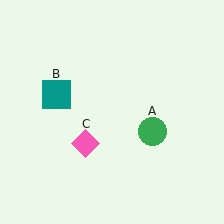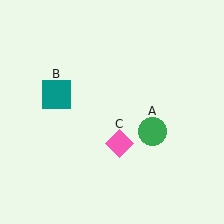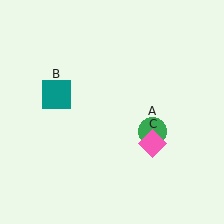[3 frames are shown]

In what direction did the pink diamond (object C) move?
The pink diamond (object C) moved right.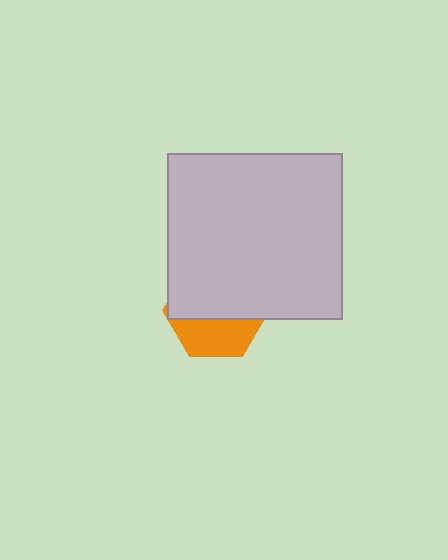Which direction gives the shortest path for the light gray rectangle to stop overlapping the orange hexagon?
Moving up gives the shortest separation.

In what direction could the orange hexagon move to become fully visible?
The orange hexagon could move down. That would shift it out from behind the light gray rectangle entirely.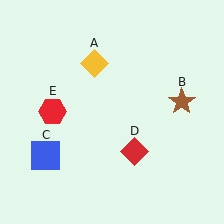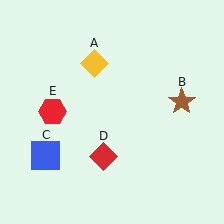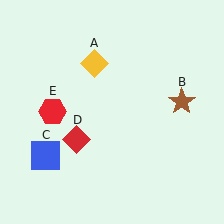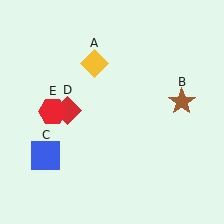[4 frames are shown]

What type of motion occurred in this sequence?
The red diamond (object D) rotated clockwise around the center of the scene.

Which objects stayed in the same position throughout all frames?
Yellow diamond (object A) and brown star (object B) and blue square (object C) and red hexagon (object E) remained stationary.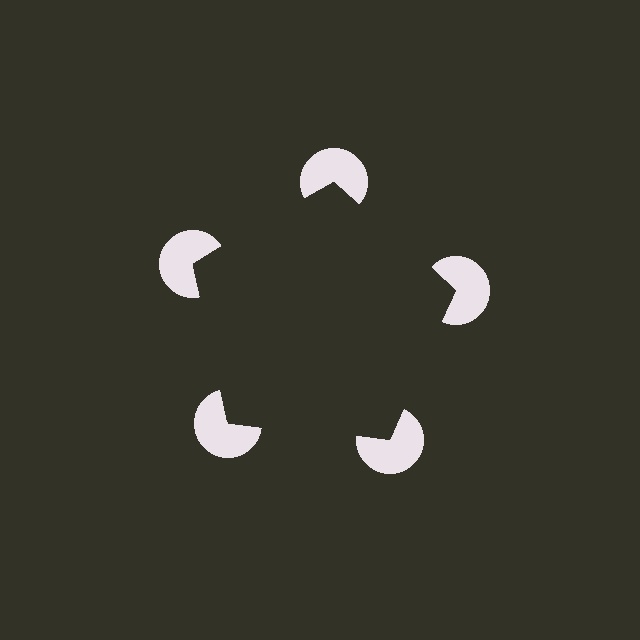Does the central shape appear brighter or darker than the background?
It typically appears slightly darker than the background, even though no actual brightness change is drawn.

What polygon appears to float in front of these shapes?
An illusory pentagon — its edges are inferred from the aligned wedge cuts in the pac-man discs, not physically drawn.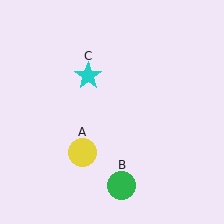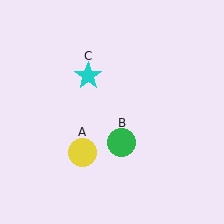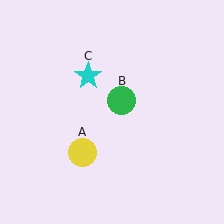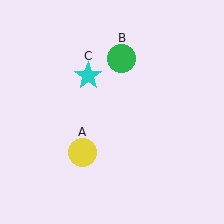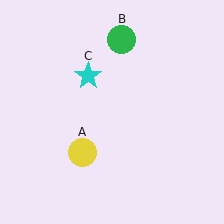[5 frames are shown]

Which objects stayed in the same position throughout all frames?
Yellow circle (object A) and cyan star (object C) remained stationary.